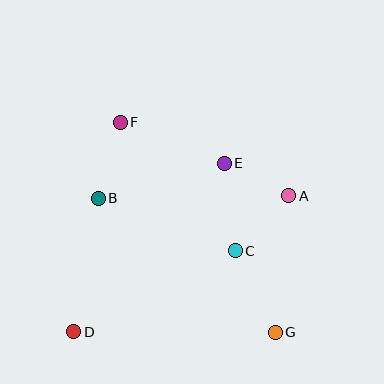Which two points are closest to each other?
Points A and E are closest to each other.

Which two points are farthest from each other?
Points F and G are farthest from each other.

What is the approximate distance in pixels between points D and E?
The distance between D and E is approximately 226 pixels.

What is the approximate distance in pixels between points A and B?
The distance between A and B is approximately 190 pixels.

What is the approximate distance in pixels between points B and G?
The distance between B and G is approximately 222 pixels.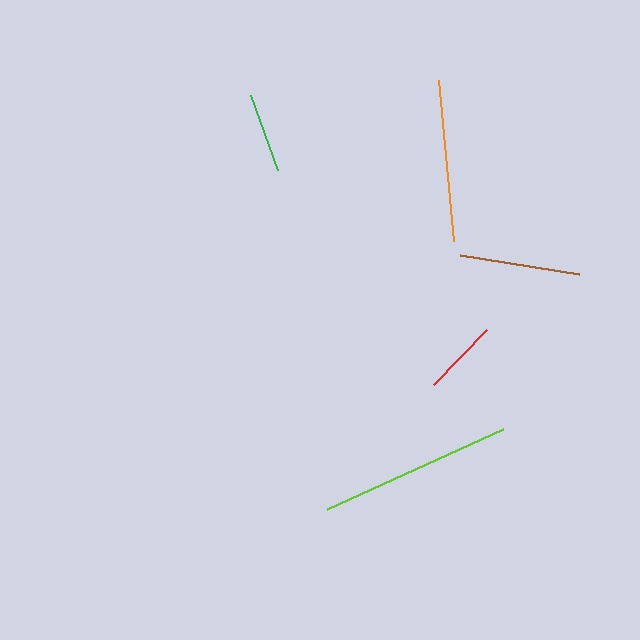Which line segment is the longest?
The lime line is the longest at approximately 194 pixels.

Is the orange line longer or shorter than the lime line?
The lime line is longer than the orange line.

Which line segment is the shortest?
The red line is the shortest at approximately 77 pixels.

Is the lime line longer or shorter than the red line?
The lime line is longer than the red line.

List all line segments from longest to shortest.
From longest to shortest: lime, orange, brown, green, red.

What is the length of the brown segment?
The brown segment is approximately 121 pixels long.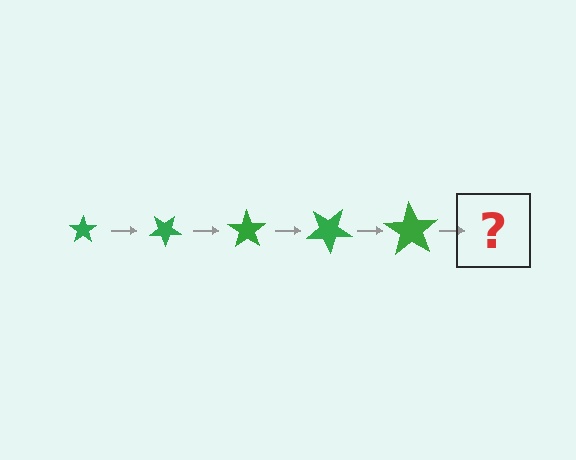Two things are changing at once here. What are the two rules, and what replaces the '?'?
The two rules are that the star grows larger each step and it rotates 35 degrees each step. The '?' should be a star, larger than the previous one and rotated 175 degrees from the start.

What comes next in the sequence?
The next element should be a star, larger than the previous one and rotated 175 degrees from the start.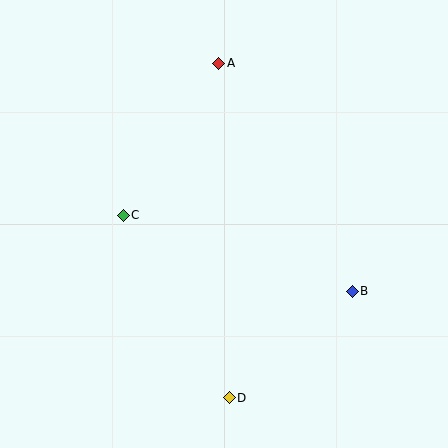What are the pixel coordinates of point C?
Point C is at (123, 215).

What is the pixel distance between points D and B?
The distance between D and B is 162 pixels.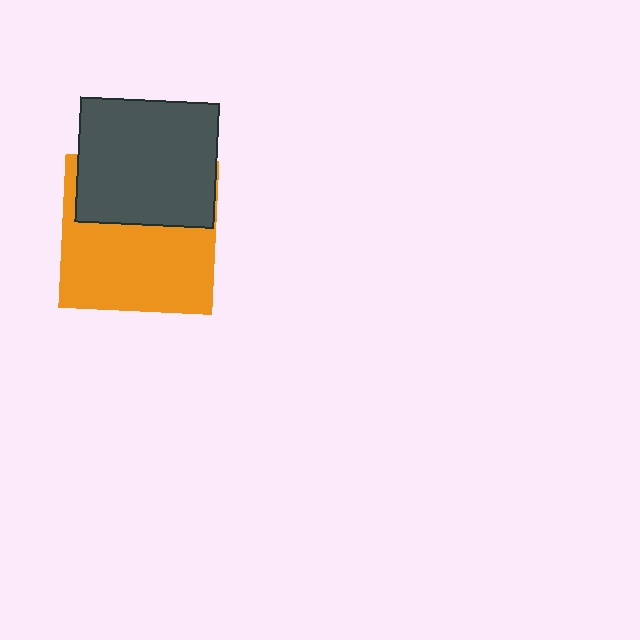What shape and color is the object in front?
The object in front is a dark gray rectangle.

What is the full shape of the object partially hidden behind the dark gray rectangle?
The partially hidden object is an orange square.